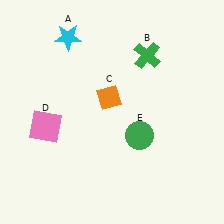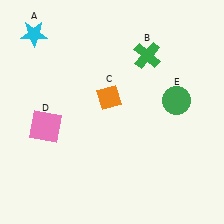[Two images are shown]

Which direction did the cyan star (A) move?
The cyan star (A) moved left.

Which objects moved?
The objects that moved are: the cyan star (A), the green circle (E).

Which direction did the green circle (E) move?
The green circle (E) moved right.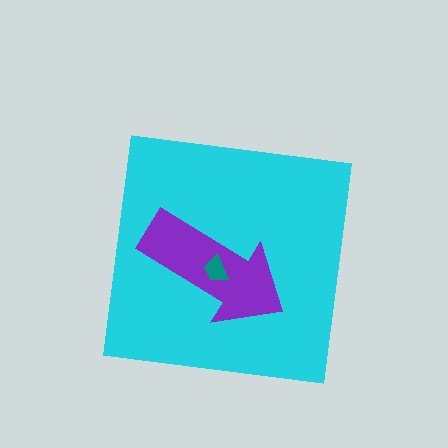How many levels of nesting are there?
3.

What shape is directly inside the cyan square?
The purple arrow.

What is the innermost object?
The teal trapezoid.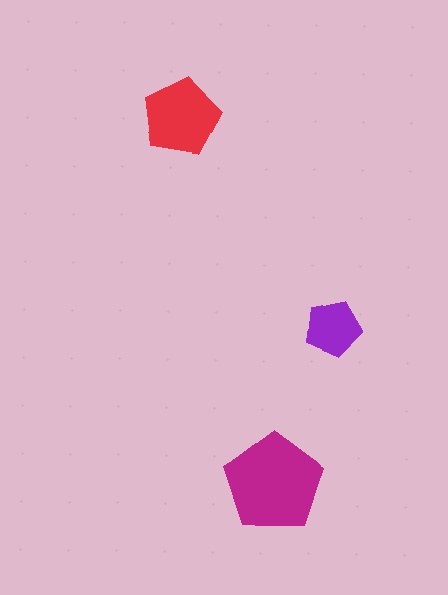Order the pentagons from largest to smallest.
the magenta one, the red one, the purple one.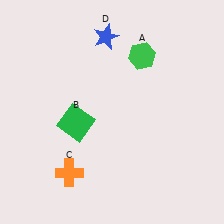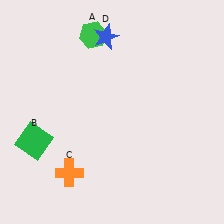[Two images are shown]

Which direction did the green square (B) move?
The green square (B) moved left.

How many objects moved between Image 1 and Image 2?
2 objects moved between the two images.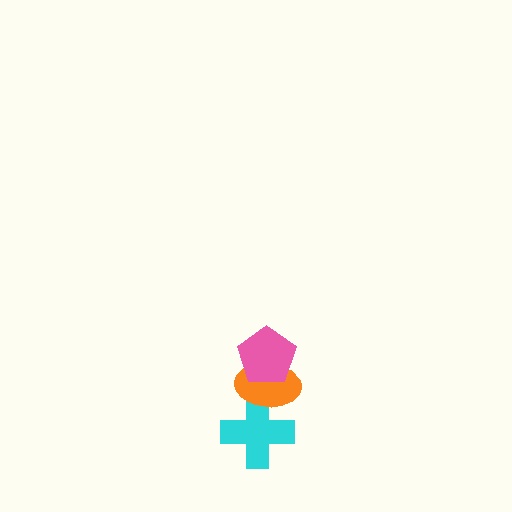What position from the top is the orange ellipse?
The orange ellipse is 2nd from the top.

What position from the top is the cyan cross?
The cyan cross is 3rd from the top.